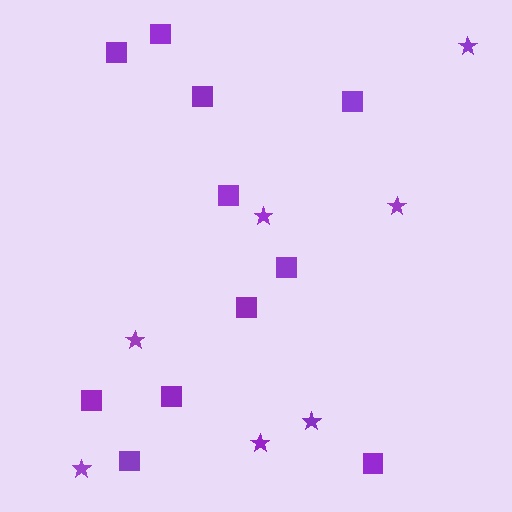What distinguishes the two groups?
There are 2 groups: one group of squares (11) and one group of stars (7).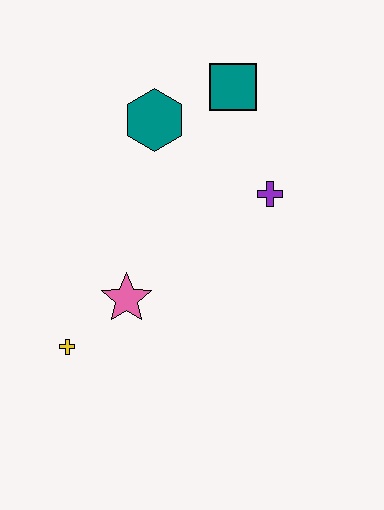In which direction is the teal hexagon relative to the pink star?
The teal hexagon is above the pink star.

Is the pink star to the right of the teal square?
No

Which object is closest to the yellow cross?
The pink star is closest to the yellow cross.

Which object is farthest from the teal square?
The yellow cross is farthest from the teal square.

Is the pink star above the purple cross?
No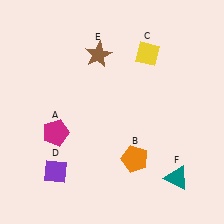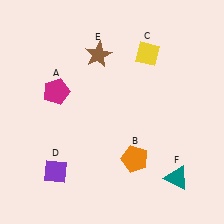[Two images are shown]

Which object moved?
The magenta pentagon (A) moved up.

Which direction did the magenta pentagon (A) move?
The magenta pentagon (A) moved up.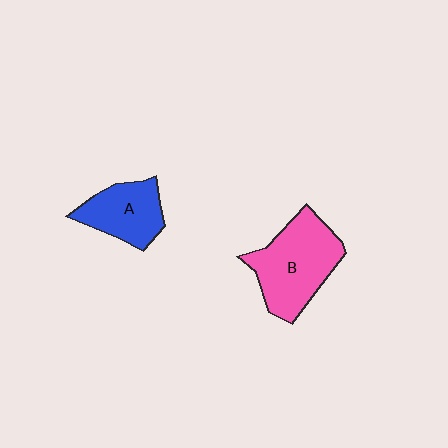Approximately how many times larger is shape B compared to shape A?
Approximately 1.5 times.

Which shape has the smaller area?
Shape A (blue).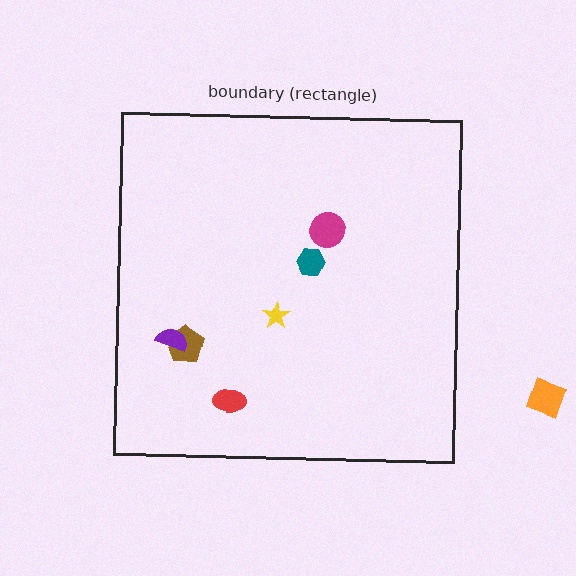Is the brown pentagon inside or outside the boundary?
Inside.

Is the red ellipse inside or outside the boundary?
Inside.